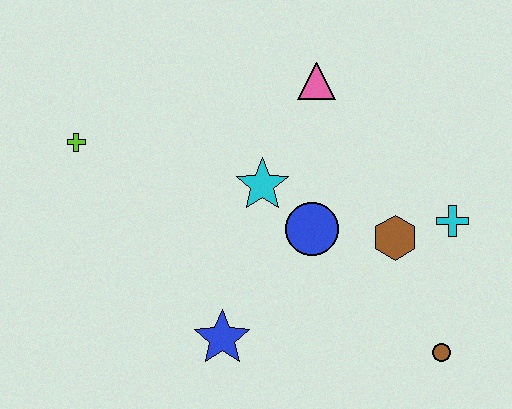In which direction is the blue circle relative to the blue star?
The blue circle is above the blue star.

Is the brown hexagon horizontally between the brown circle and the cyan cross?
No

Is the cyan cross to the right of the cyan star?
Yes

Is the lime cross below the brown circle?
No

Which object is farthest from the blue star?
The pink triangle is farthest from the blue star.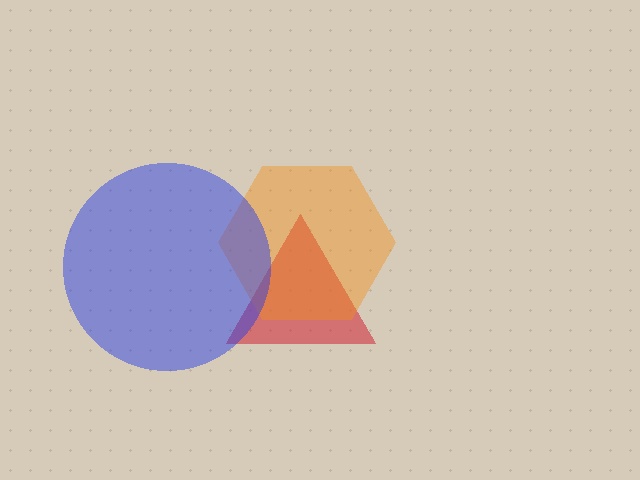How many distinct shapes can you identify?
There are 3 distinct shapes: a red triangle, an orange hexagon, a blue circle.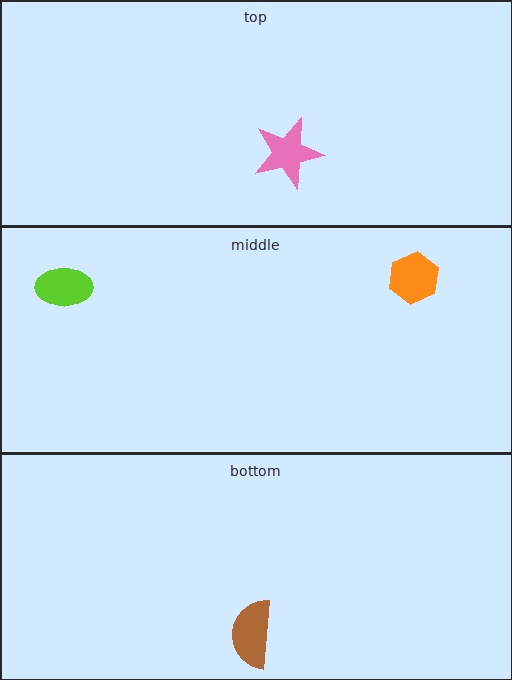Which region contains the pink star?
The top region.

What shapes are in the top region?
The pink star.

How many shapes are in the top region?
1.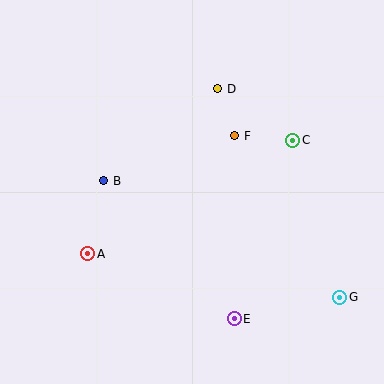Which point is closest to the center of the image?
Point F at (235, 136) is closest to the center.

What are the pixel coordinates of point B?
Point B is at (104, 181).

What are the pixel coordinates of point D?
Point D is at (217, 89).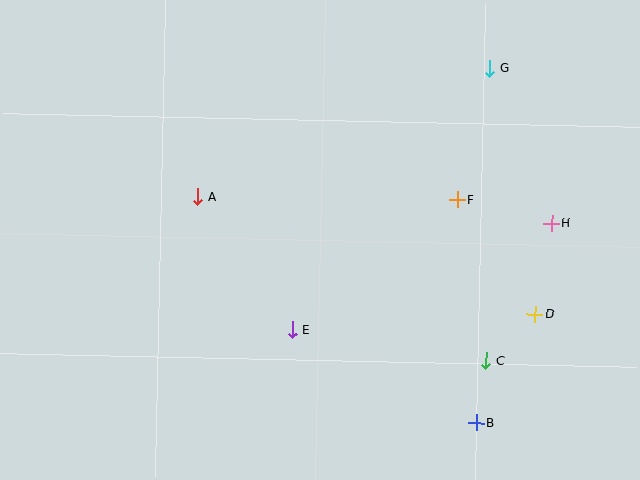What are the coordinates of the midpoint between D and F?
The midpoint between D and F is at (496, 257).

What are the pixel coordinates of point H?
Point H is at (552, 223).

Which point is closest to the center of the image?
Point E at (292, 330) is closest to the center.